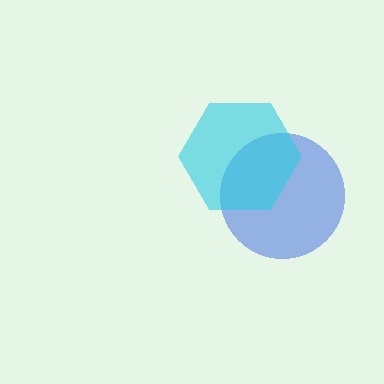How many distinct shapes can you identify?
There are 2 distinct shapes: a blue circle, a cyan hexagon.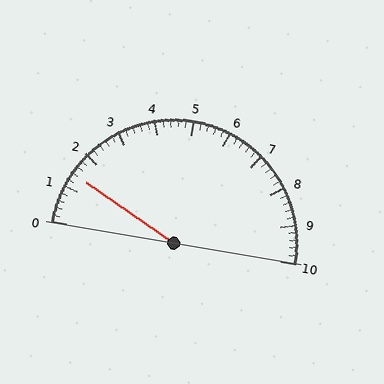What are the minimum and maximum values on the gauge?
The gauge ranges from 0 to 10.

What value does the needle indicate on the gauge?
The needle indicates approximately 1.4.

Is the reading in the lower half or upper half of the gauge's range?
The reading is in the lower half of the range (0 to 10).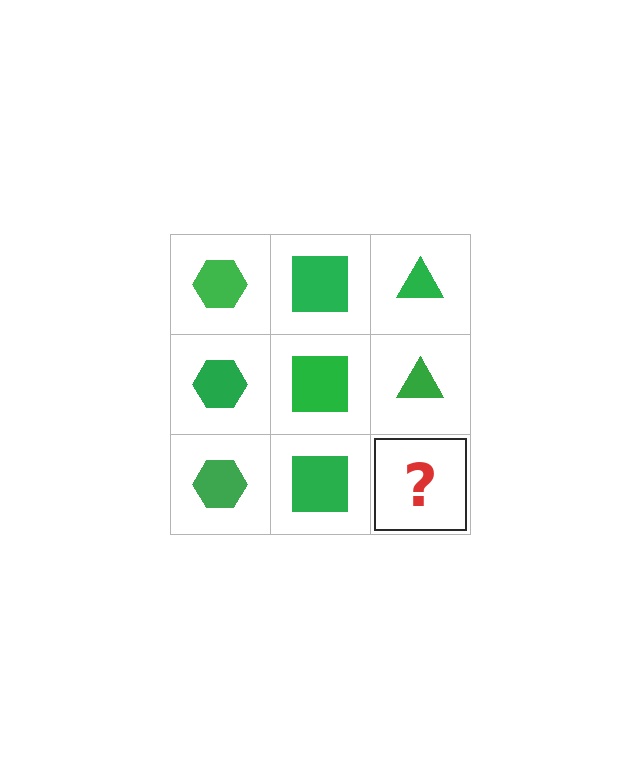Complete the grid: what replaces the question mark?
The question mark should be replaced with a green triangle.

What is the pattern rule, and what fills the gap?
The rule is that each column has a consistent shape. The gap should be filled with a green triangle.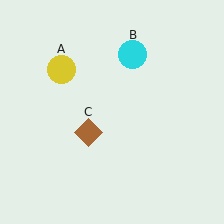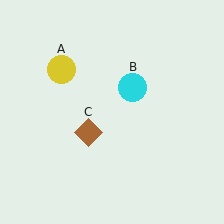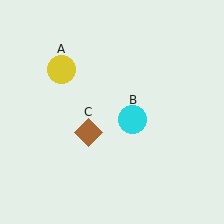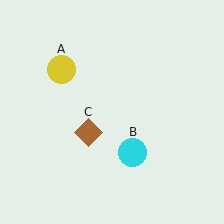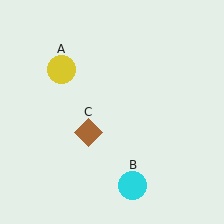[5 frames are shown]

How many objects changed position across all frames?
1 object changed position: cyan circle (object B).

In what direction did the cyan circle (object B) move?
The cyan circle (object B) moved down.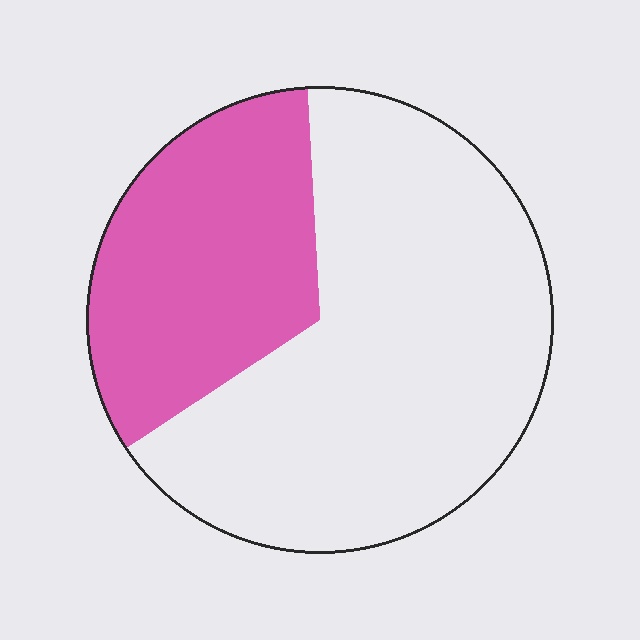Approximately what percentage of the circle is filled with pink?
Approximately 35%.